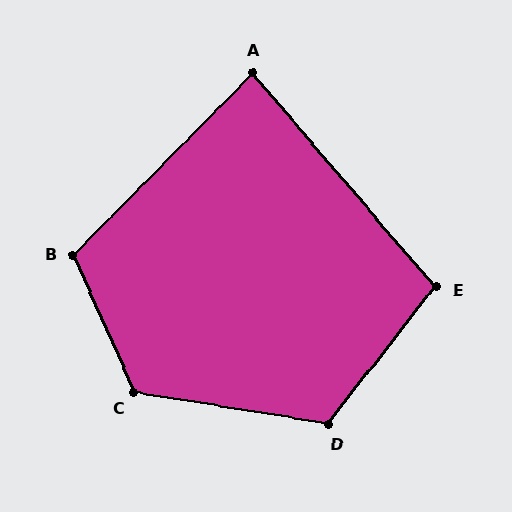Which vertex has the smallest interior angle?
A, at approximately 85 degrees.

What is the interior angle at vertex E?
Approximately 101 degrees (obtuse).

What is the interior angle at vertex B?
Approximately 111 degrees (obtuse).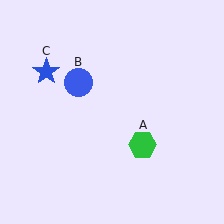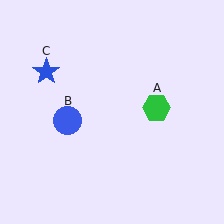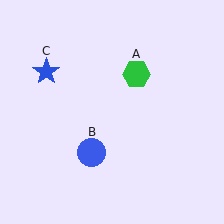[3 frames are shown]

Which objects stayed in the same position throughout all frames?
Blue star (object C) remained stationary.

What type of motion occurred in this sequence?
The green hexagon (object A), blue circle (object B) rotated counterclockwise around the center of the scene.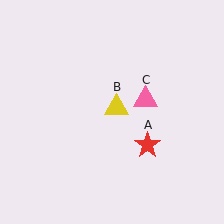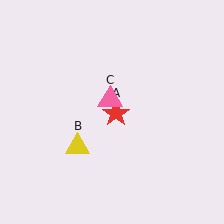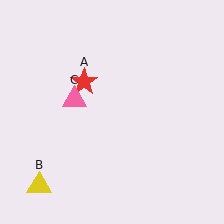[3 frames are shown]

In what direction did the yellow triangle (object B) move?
The yellow triangle (object B) moved down and to the left.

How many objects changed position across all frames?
3 objects changed position: red star (object A), yellow triangle (object B), pink triangle (object C).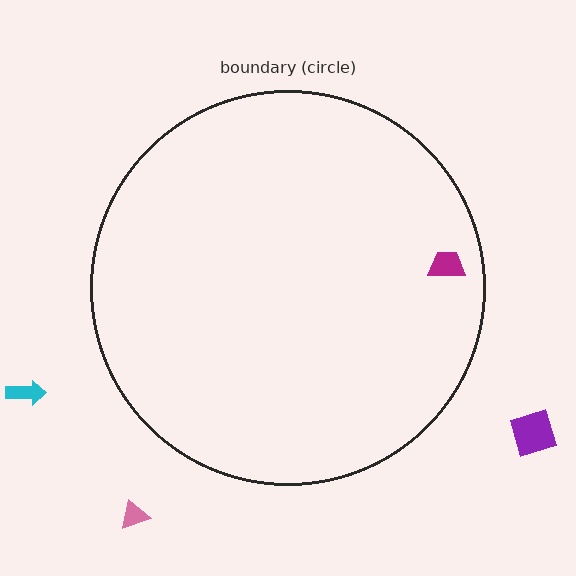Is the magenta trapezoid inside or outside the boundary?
Inside.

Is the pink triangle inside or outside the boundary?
Outside.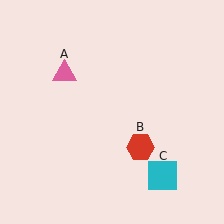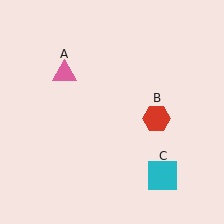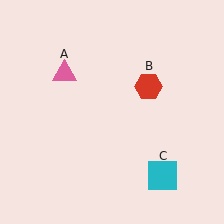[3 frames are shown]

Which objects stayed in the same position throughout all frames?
Pink triangle (object A) and cyan square (object C) remained stationary.